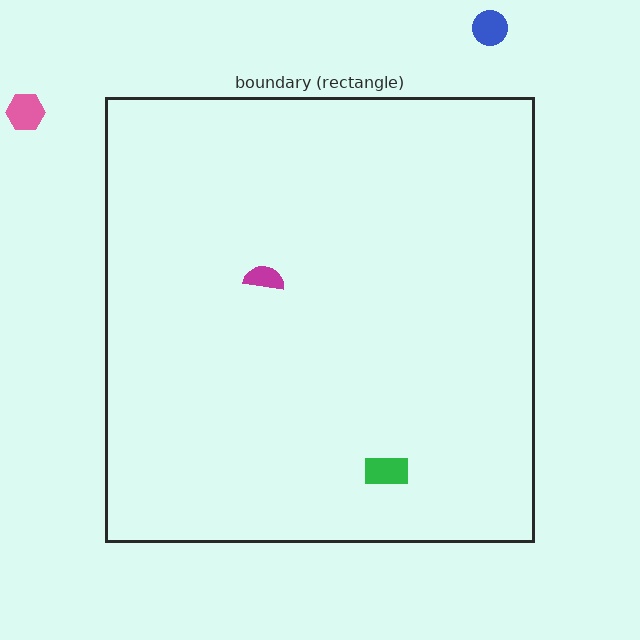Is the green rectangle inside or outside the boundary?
Inside.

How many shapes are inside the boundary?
2 inside, 2 outside.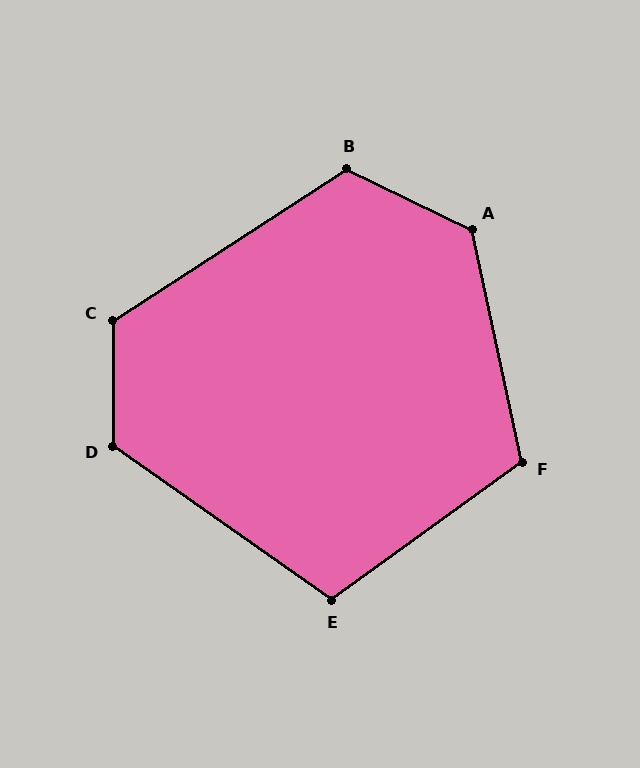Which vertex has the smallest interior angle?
E, at approximately 109 degrees.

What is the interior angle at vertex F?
Approximately 114 degrees (obtuse).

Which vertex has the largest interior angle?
A, at approximately 128 degrees.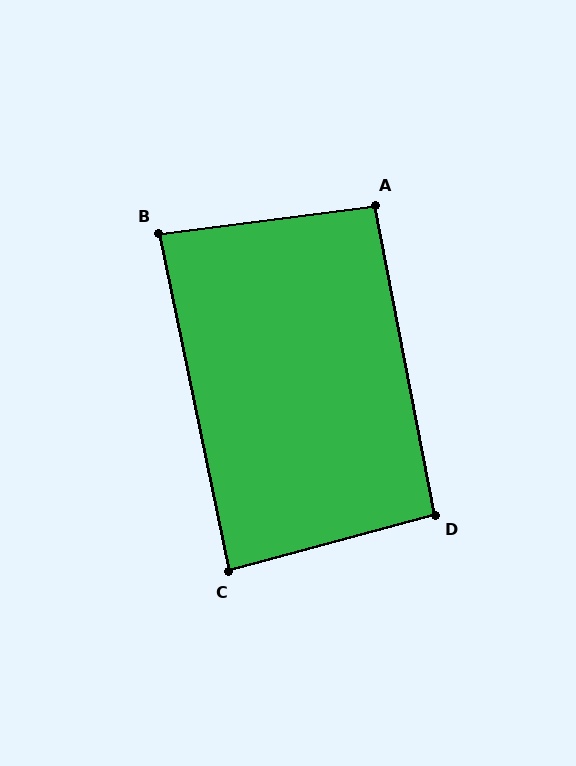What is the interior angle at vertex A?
Approximately 94 degrees (approximately right).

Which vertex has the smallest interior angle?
B, at approximately 86 degrees.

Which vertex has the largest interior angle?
D, at approximately 94 degrees.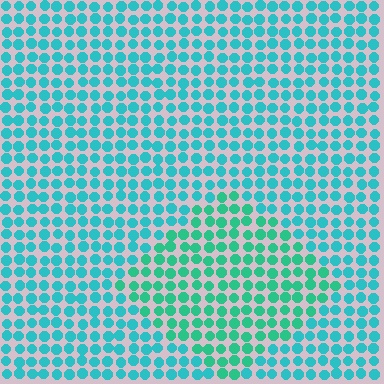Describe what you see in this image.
The image is filled with small cyan elements in a uniform arrangement. A diamond-shaped region is visible where the elements are tinted to a slightly different hue, forming a subtle color boundary.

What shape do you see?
I see a diamond.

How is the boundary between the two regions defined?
The boundary is defined purely by a slight shift in hue (about 25 degrees). Spacing, size, and orientation are identical on both sides.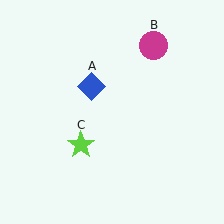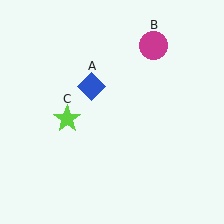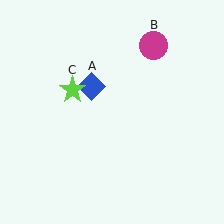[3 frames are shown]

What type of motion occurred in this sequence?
The lime star (object C) rotated clockwise around the center of the scene.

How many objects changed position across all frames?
1 object changed position: lime star (object C).